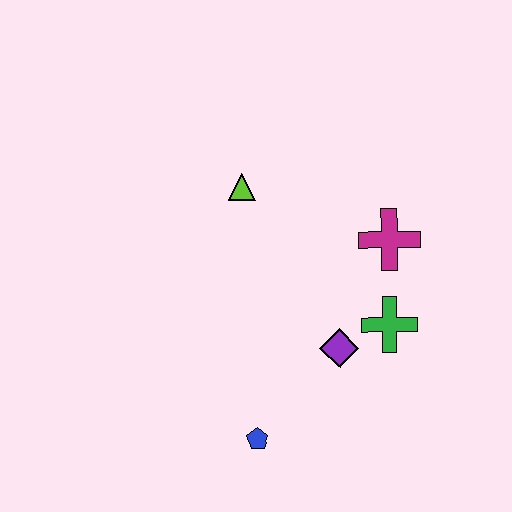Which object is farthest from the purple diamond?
The lime triangle is farthest from the purple diamond.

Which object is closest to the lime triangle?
The magenta cross is closest to the lime triangle.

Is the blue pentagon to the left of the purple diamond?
Yes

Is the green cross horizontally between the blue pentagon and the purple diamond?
No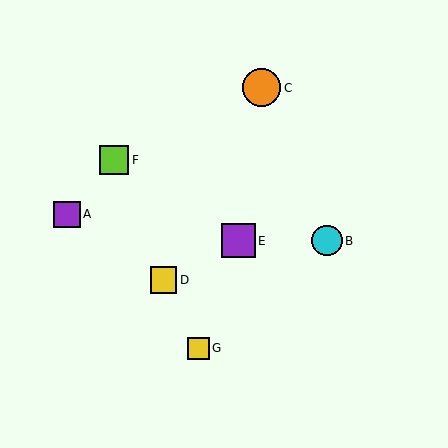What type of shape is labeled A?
Shape A is a purple square.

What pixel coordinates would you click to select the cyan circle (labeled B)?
Click at (327, 241) to select the cyan circle B.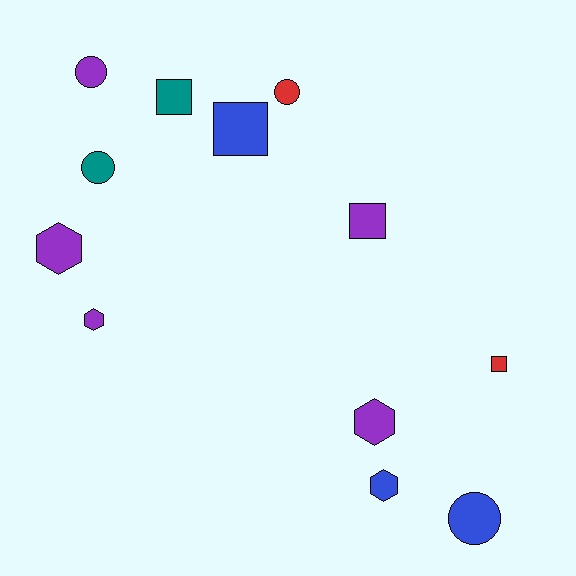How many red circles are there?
There is 1 red circle.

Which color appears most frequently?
Purple, with 5 objects.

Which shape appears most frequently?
Circle, with 4 objects.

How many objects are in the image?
There are 12 objects.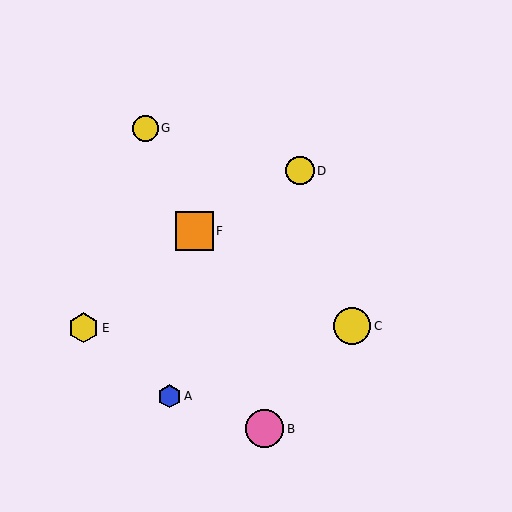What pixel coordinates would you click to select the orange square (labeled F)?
Click at (194, 231) to select the orange square F.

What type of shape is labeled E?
Shape E is a yellow hexagon.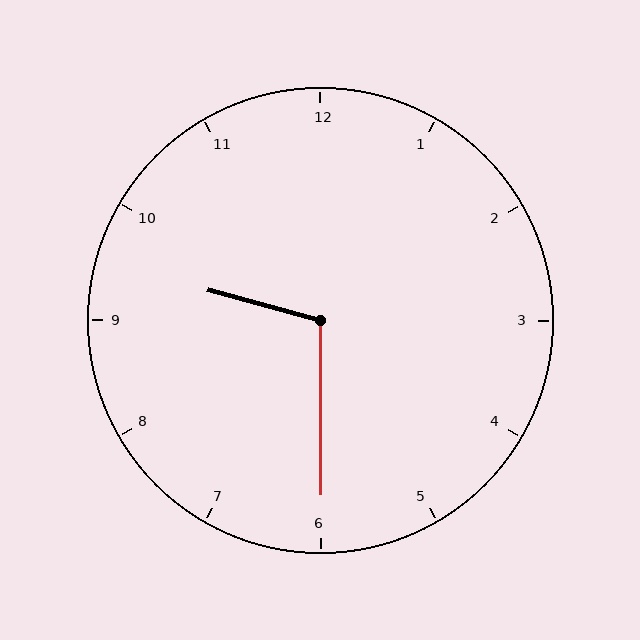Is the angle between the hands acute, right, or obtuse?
It is obtuse.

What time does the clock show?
9:30.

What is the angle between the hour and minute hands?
Approximately 105 degrees.